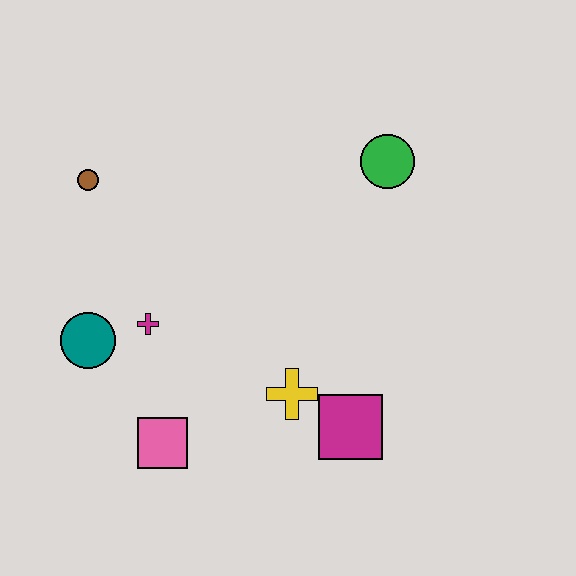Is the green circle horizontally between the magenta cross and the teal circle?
No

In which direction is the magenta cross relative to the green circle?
The magenta cross is to the left of the green circle.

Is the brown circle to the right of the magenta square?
No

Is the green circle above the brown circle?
Yes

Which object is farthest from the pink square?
The green circle is farthest from the pink square.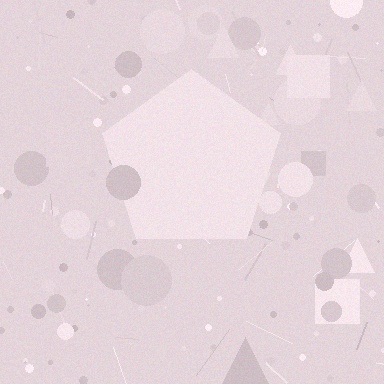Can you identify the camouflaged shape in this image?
The camouflaged shape is a pentagon.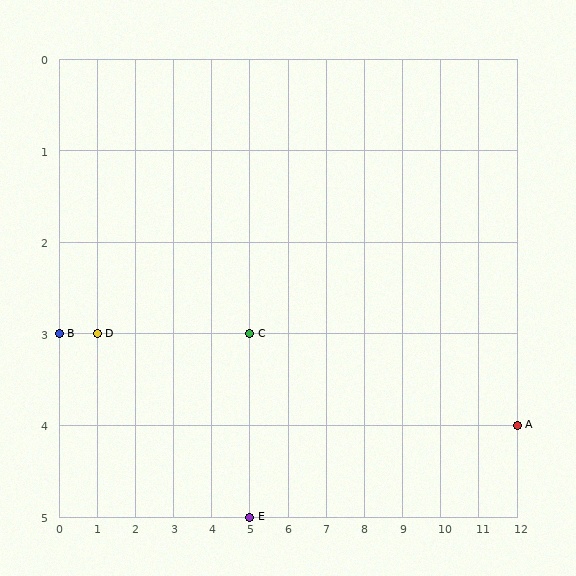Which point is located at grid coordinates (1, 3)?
Point D is at (1, 3).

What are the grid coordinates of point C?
Point C is at grid coordinates (5, 3).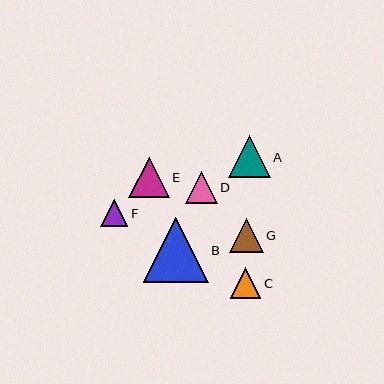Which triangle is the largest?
Triangle B is the largest with a size of approximately 65 pixels.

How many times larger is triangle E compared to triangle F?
Triangle E is approximately 1.5 times the size of triangle F.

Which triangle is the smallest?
Triangle F is the smallest with a size of approximately 27 pixels.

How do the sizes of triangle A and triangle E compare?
Triangle A and triangle E are approximately the same size.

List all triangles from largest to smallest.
From largest to smallest: B, A, E, G, D, C, F.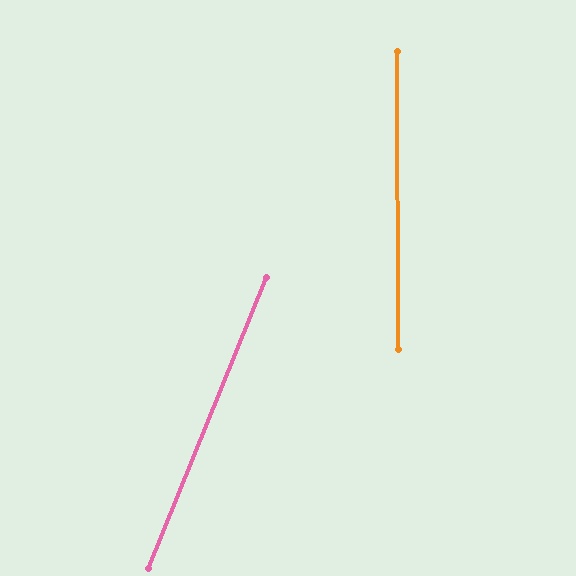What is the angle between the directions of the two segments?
Approximately 22 degrees.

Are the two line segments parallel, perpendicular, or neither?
Neither parallel nor perpendicular — they differ by about 22°.